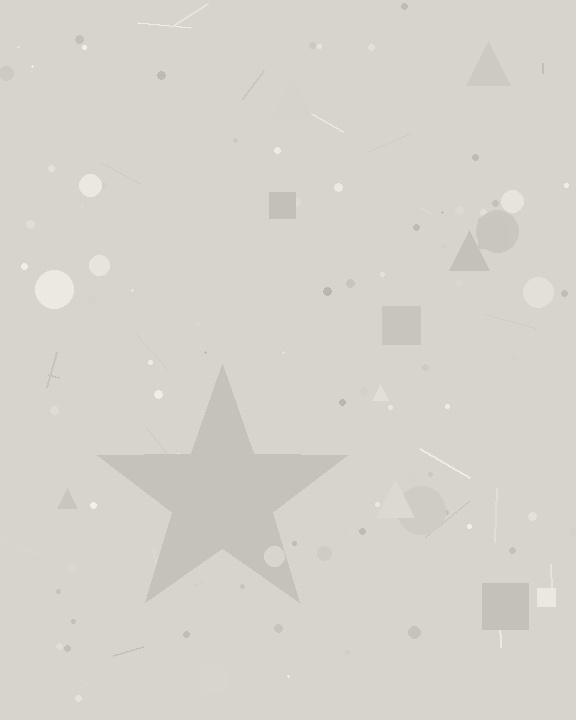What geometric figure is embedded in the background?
A star is embedded in the background.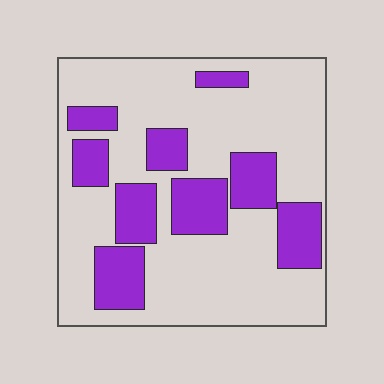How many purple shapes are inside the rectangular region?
9.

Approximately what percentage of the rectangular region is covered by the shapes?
Approximately 30%.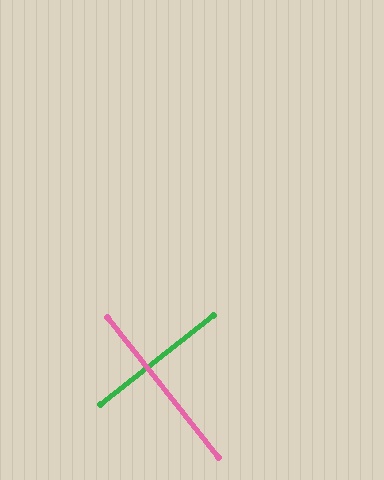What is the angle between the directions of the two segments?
Approximately 90 degrees.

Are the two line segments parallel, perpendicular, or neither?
Perpendicular — they meet at approximately 90°.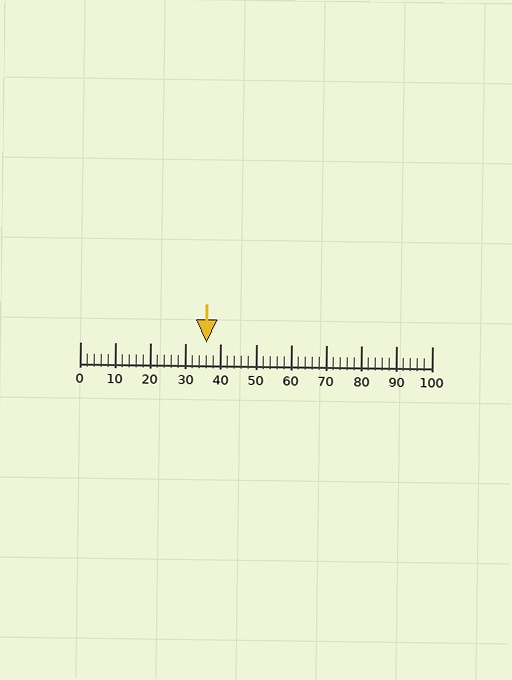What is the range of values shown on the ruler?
The ruler shows values from 0 to 100.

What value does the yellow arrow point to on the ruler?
The yellow arrow points to approximately 36.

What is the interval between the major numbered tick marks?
The major tick marks are spaced 10 units apart.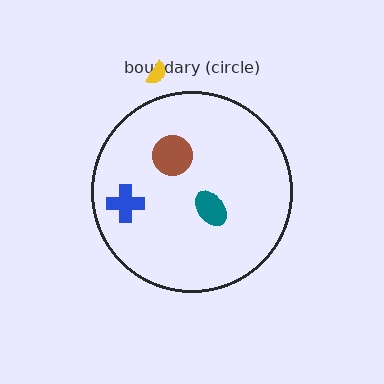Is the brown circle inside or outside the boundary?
Inside.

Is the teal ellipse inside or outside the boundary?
Inside.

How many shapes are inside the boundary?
3 inside, 1 outside.